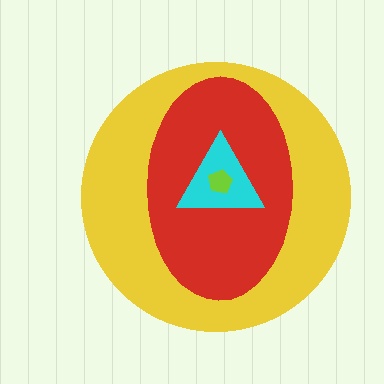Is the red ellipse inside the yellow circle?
Yes.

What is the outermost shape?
The yellow circle.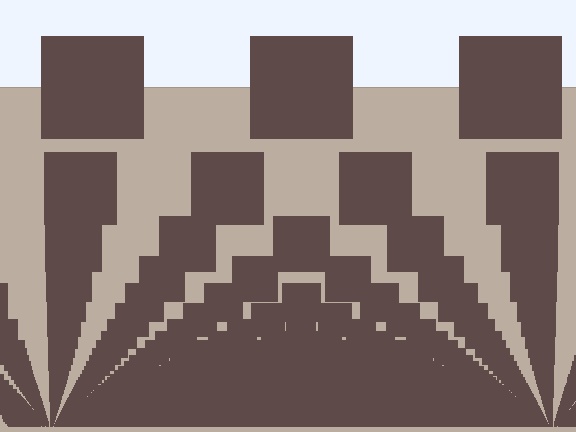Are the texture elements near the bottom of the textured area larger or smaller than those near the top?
Smaller. The gradient is inverted — elements near the bottom are smaller and denser.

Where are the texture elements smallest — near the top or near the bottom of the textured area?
Near the bottom.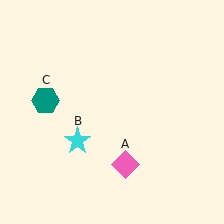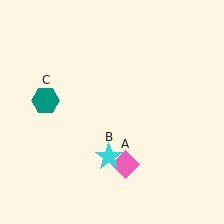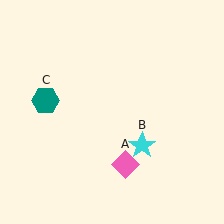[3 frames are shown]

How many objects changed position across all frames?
1 object changed position: cyan star (object B).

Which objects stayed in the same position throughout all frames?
Pink diamond (object A) and teal hexagon (object C) remained stationary.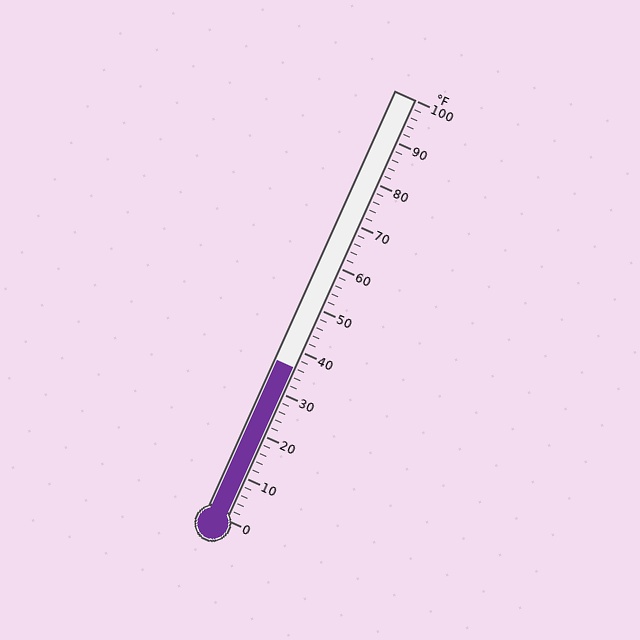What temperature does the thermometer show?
The thermometer shows approximately 36°F.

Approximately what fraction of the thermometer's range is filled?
The thermometer is filled to approximately 35% of its range.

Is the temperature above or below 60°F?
The temperature is below 60°F.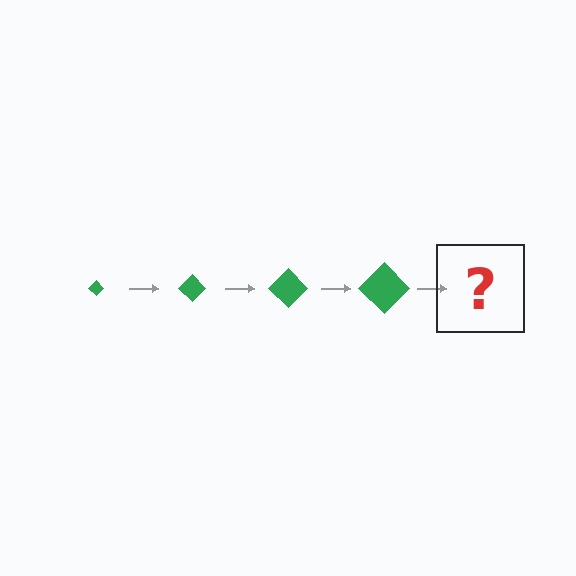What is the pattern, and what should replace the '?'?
The pattern is that the diamond gets progressively larger each step. The '?' should be a green diamond, larger than the previous one.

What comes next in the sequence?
The next element should be a green diamond, larger than the previous one.